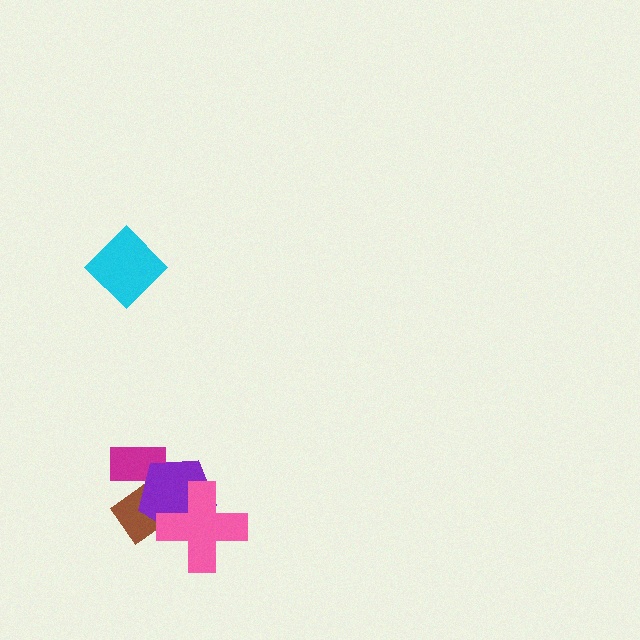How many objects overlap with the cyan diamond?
0 objects overlap with the cyan diamond.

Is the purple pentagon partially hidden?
Yes, it is partially covered by another shape.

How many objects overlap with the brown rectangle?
3 objects overlap with the brown rectangle.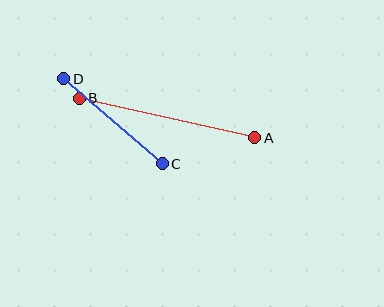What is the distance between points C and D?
The distance is approximately 130 pixels.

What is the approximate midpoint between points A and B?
The midpoint is at approximately (167, 118) pixels.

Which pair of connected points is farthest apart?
Points A and B are farthest apart.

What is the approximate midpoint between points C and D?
The midpoint is at approximately (113, 121) pixels.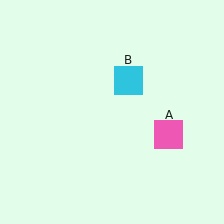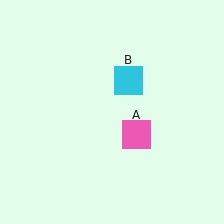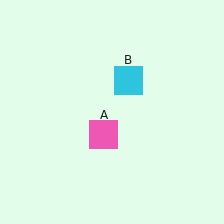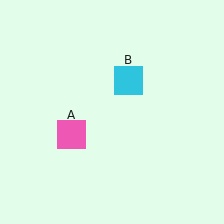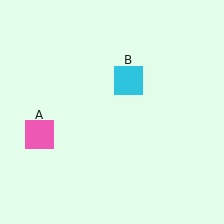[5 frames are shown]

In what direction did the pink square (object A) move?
The pink square (object A) moved left.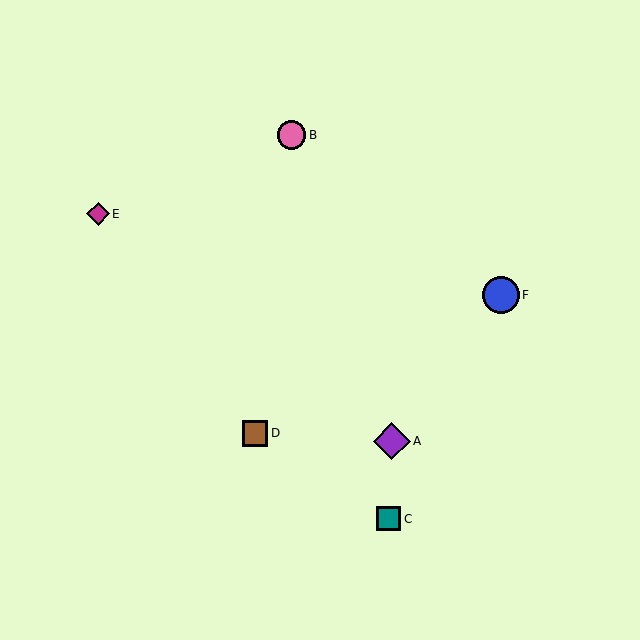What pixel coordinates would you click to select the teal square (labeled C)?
Click at (389, 519) to select the teal square C.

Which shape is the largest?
The blue circle (labeled F) is the largest.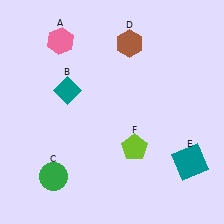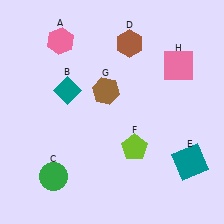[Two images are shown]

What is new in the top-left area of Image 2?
A brown hexagon (G) was added in the top-left area of Image 2.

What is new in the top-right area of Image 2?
A pink square (H) was added in the top-right area of Image 2.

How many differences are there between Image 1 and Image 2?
There are 2 differences between the two images.